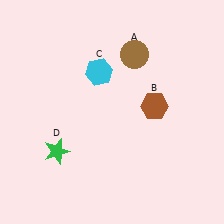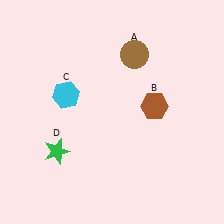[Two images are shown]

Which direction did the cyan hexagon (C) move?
The cyan hexagon (C) moved left.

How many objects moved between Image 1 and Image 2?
1 object moved between the two images.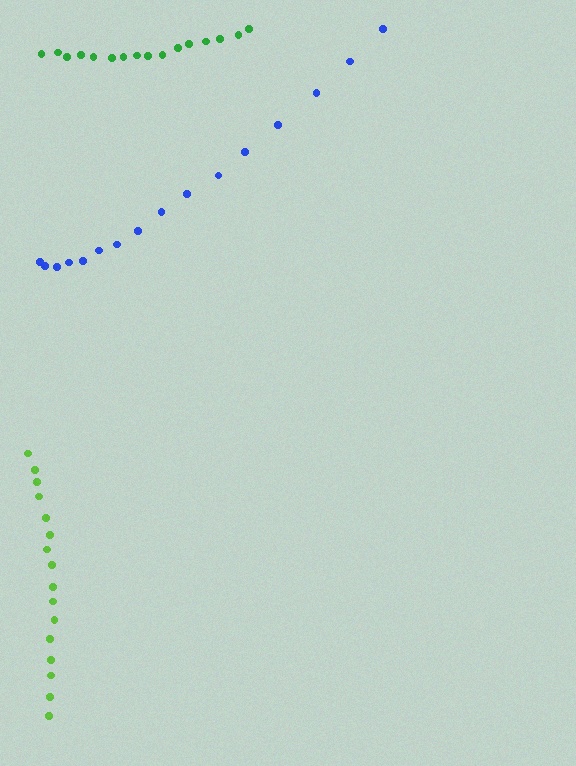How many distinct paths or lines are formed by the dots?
There are 3 distinct paths.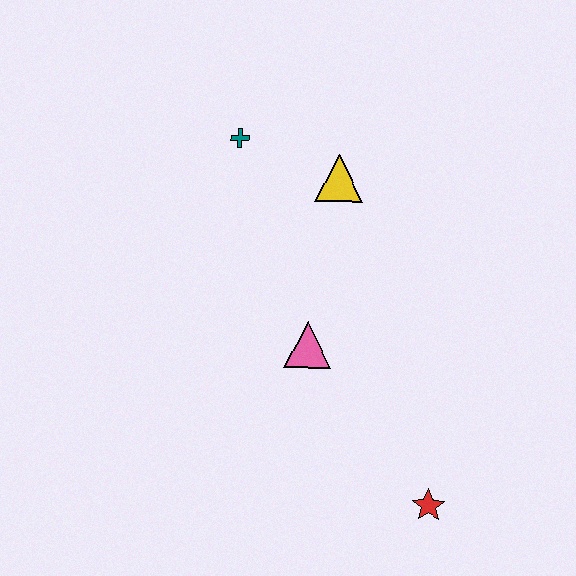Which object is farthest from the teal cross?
The red star is farthest from the teal cross.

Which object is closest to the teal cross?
The yellow triangle is closest to the teal cross.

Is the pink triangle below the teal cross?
Yes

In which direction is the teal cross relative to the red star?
The teal cross is above the red star.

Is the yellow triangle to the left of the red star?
Yes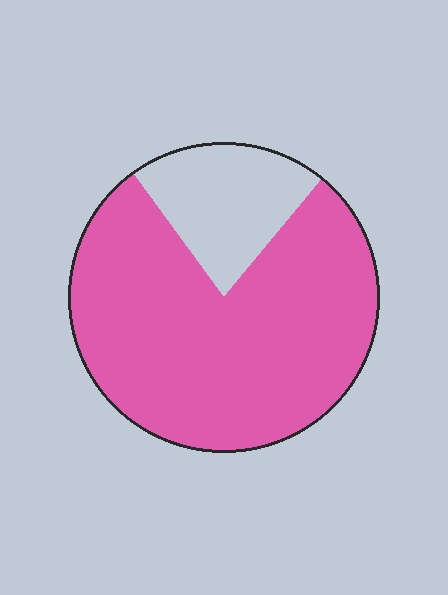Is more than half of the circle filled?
Yes.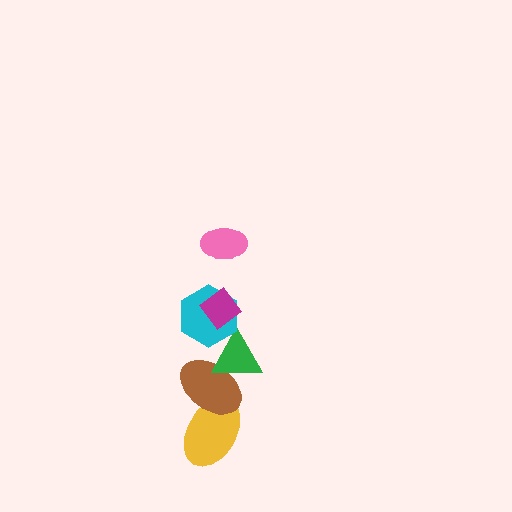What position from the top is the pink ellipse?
The pink ellipse is 1st from the top.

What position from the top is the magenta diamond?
The magenta diamond is 2nd from the top.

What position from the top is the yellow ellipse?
The yellow ellipse is 6th from the top.